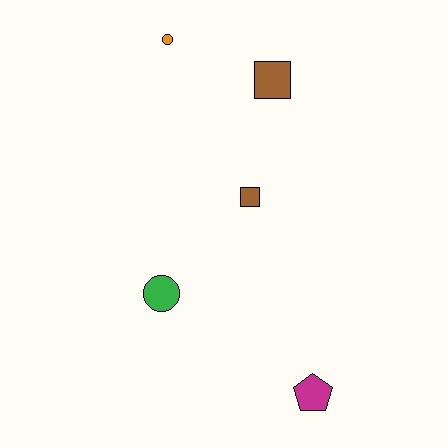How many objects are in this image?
There are 5 objects.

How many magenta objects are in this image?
There is 1 magenta object.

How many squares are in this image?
There are 2 squares.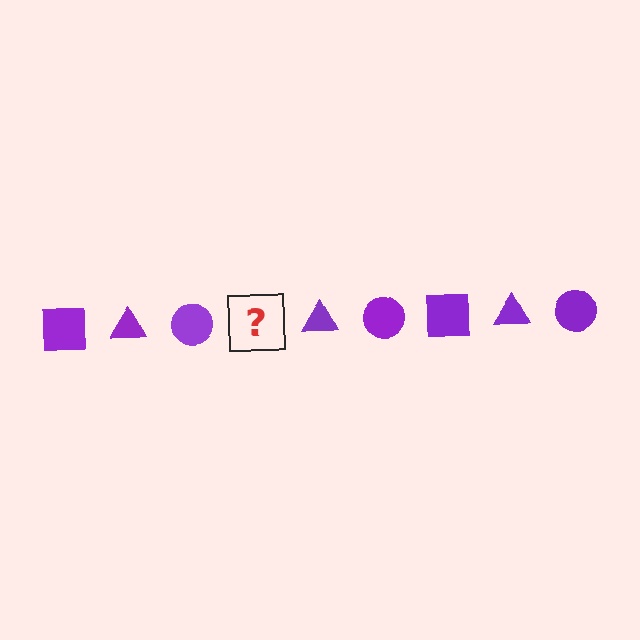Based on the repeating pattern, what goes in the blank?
The blank should be a purple square.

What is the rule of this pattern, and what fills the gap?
The rule is that the pattern cycles through square, triangle, circle shapes in purple. The gap should be filled with a purple square.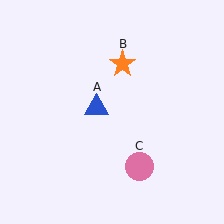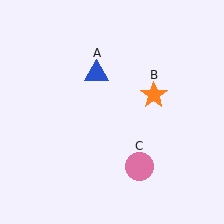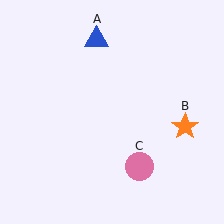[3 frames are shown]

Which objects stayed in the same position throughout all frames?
Pink circle (object C) remained stationary.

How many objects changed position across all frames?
2 objects changed position: blue triangle (object A), orange star (object B).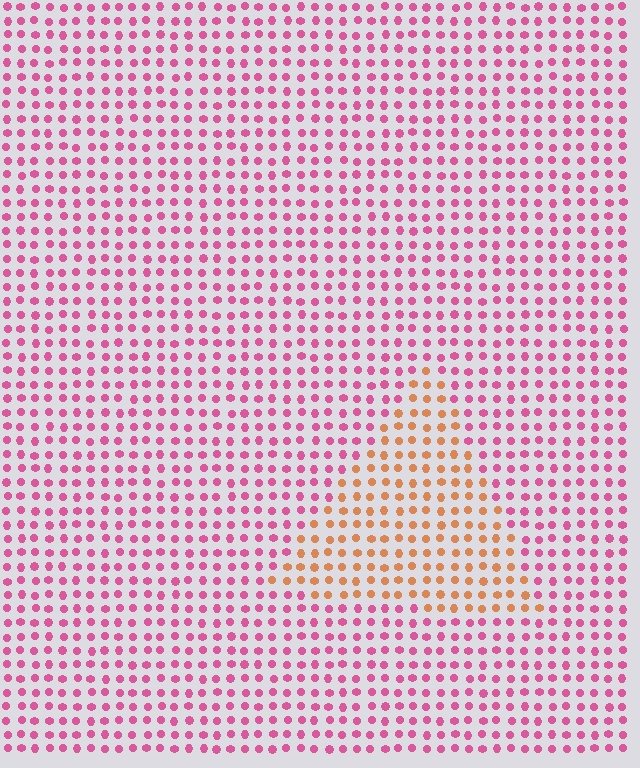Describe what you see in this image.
The image is filled with small pink elements in a uniform arrangement. A triangle-shaped region is visible where the elements are tinted to a slightly different hue, forming a subtle color boundary.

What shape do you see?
I see a triangle.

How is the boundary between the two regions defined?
The boundary is defined purely by a slight shift in hue (about 53 degrees). Spacing, size, and orientation are identical on both sides.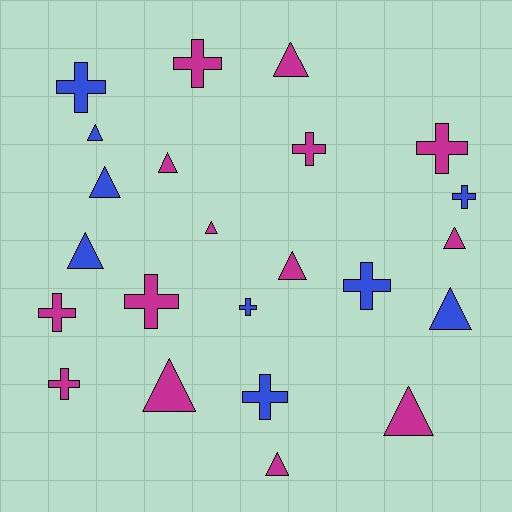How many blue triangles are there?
There are 4 blue triangles.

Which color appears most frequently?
Magenta, with 14 objects.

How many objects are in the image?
There are 23 objects.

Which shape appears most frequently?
Triangle, with 12 objects.